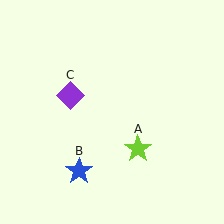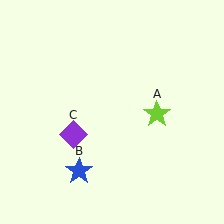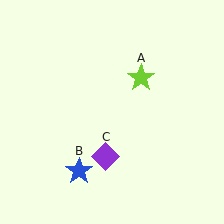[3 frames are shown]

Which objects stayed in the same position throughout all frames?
Blue star (object B) remained stationary.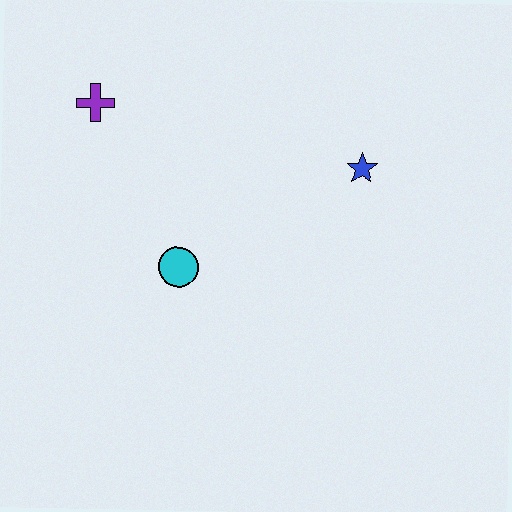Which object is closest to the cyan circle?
The purple cross is closest to the cyan circle.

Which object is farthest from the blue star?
The purple cross is farthest from the blue star.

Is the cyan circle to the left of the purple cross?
No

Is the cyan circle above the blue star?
No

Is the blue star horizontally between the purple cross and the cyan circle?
No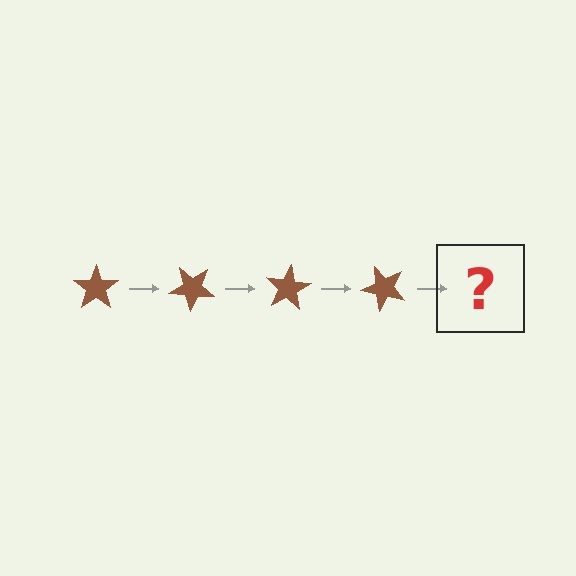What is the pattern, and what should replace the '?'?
The pattern is that the star rotates 40 degrees each step. The '?' should be a brown star rotated 160 degrees.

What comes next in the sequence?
The next element should be a brown star rotated 160 degrees.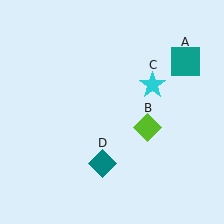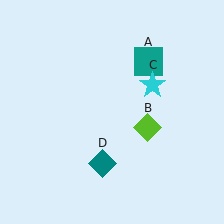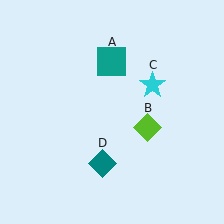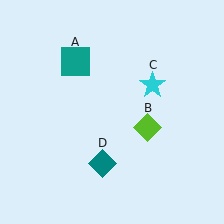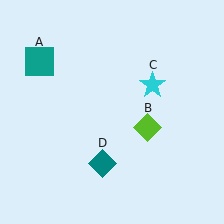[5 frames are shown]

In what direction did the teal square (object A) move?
The teal square (object A) moved left.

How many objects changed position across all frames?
1 object changed position: teal square (object A).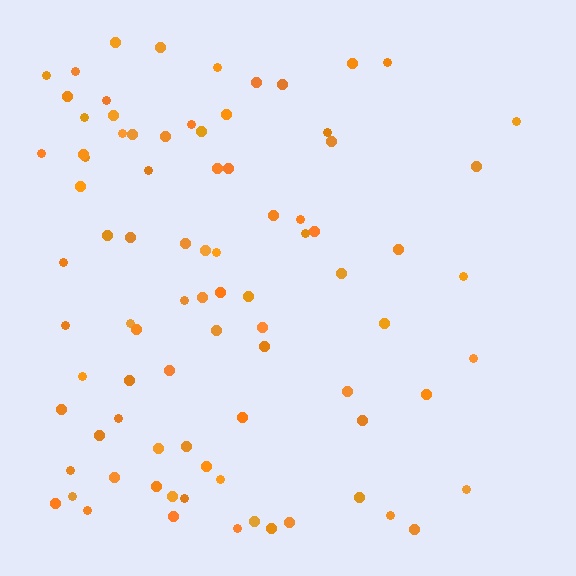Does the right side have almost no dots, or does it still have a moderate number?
Still a moderate number, just noticeably fewer than the left.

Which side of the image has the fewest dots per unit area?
The right.